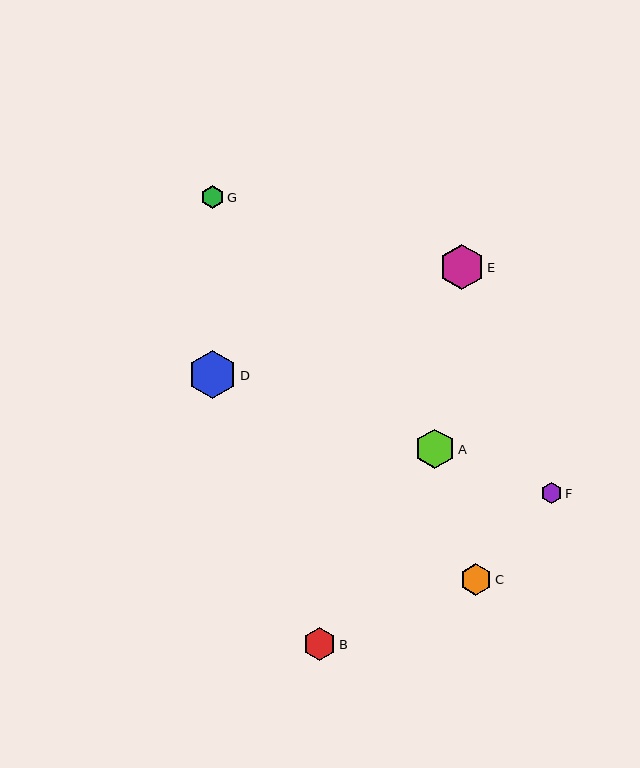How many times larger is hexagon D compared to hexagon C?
Hexagon D is approximately 1.6 times the size of hexagon C.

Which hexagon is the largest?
Hexagon D is the largest with a size of approximately 48 pixels.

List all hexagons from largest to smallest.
From largest to smallest: D, E, A, B, C, G, F.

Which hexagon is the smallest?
Hexagon F is the smallest with a size of approximately 21 pixels.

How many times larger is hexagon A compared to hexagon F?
Hexagon A is approximately 1.9 times the size of hexagon F.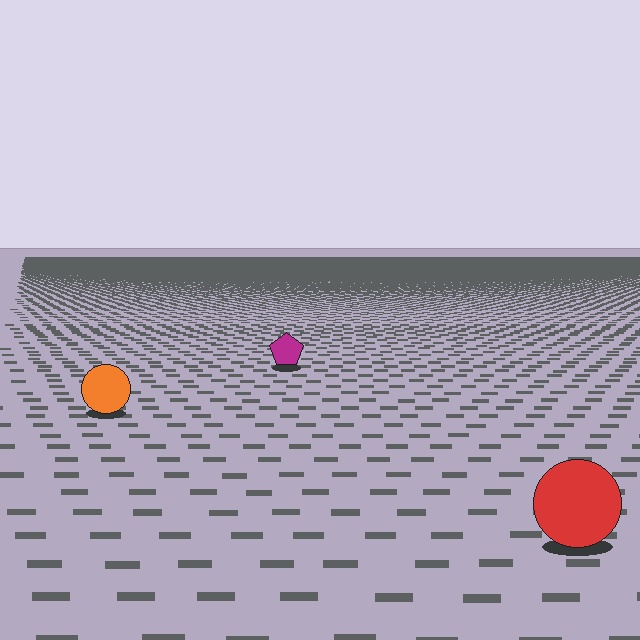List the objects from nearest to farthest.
From nearest to farthest: the red circle, the orange circle, the magenta pentagon.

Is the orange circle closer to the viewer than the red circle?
No. The red circle is closer — you can tell from the texture gradient: the ground texture is coarser near it.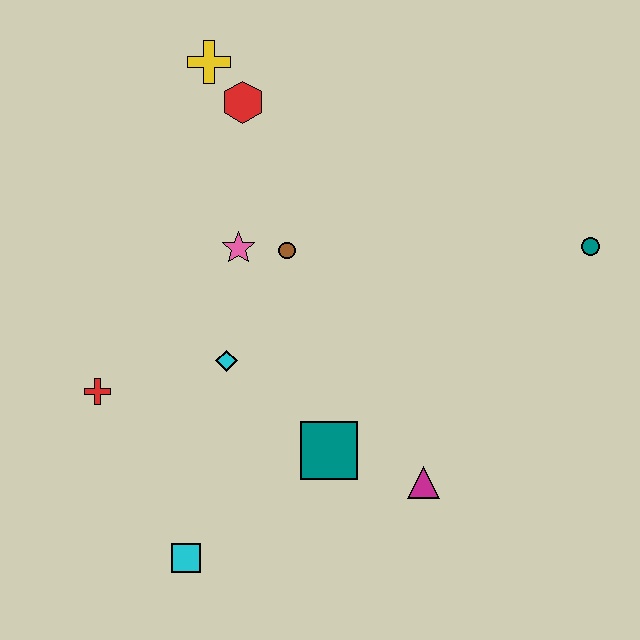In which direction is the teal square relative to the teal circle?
The teal square is to the left of the teal circle.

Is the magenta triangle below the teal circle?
Yes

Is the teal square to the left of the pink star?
No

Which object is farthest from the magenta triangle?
The yellow cross is farthest from the magenta triangle.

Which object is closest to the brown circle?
The pink star is closest to the brown circle.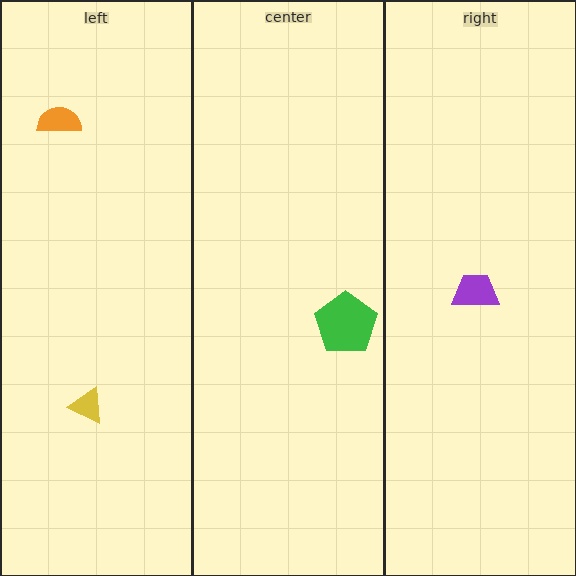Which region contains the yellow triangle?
The left region.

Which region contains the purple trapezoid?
The right region.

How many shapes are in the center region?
1.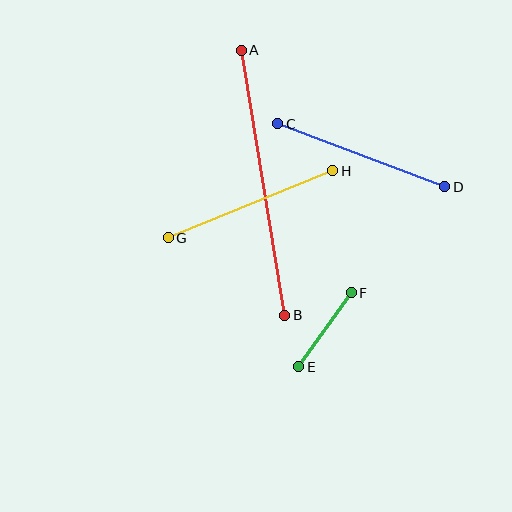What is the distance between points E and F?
The distance is approximately 91 pixels.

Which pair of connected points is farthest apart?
Points A and B are farthest apart.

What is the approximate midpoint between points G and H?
The midpoint is at approximately (251, 204) pixels.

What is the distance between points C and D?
The distance is approximately 178 pixels.